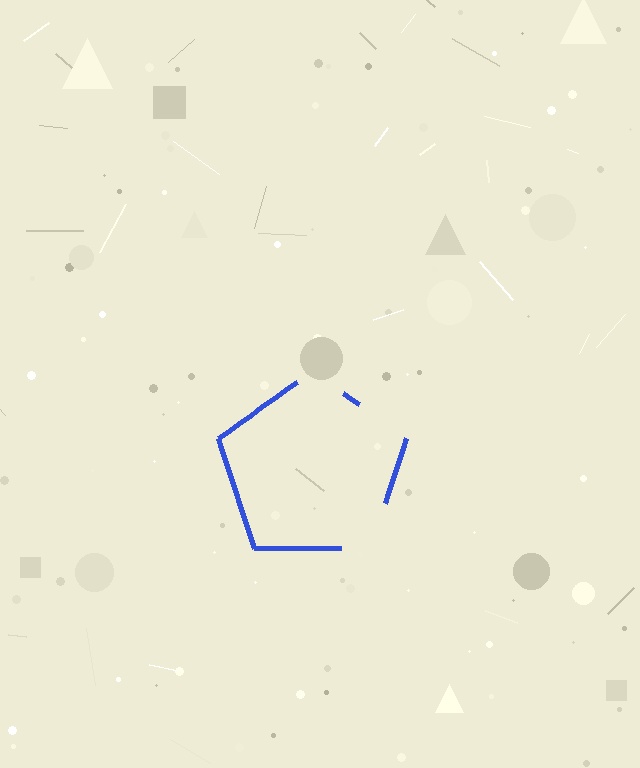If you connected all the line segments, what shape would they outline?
They would outline a pentagon.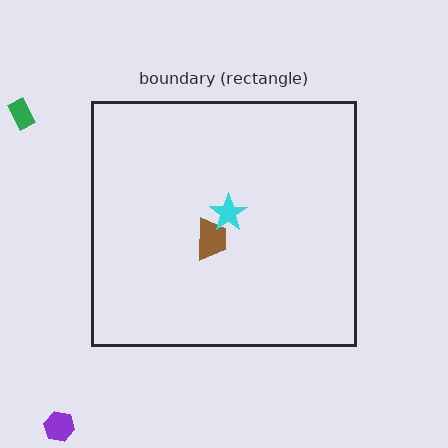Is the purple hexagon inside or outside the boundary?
Outside.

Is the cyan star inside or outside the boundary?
Inside.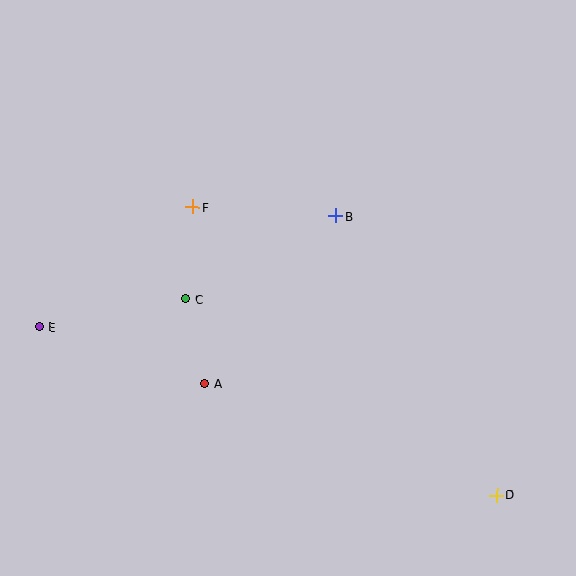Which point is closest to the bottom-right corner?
Point D is closest to the bottom-right corner.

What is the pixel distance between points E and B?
The distance between E and B is 316 pixels.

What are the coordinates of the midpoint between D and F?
The midpoint between D and F is at (345, 351).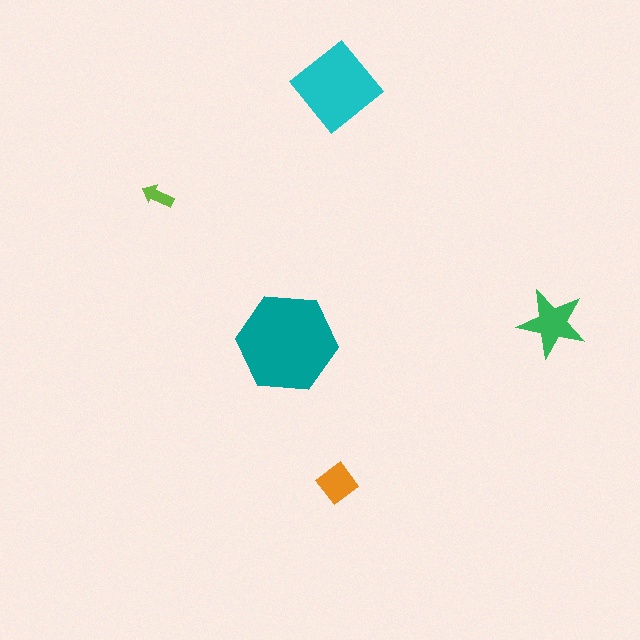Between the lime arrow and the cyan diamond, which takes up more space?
The cyan diamond.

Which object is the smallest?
The lime arrow.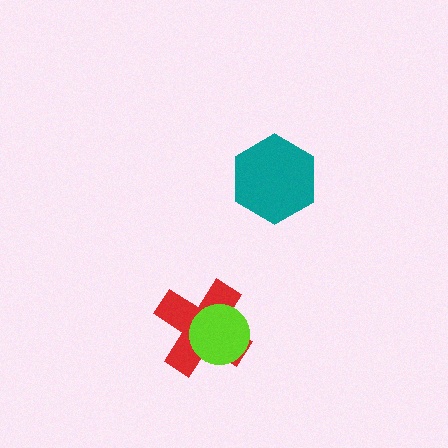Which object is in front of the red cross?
The lime circle is in front of the red cross.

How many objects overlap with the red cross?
1 object overlaps with the red cross.